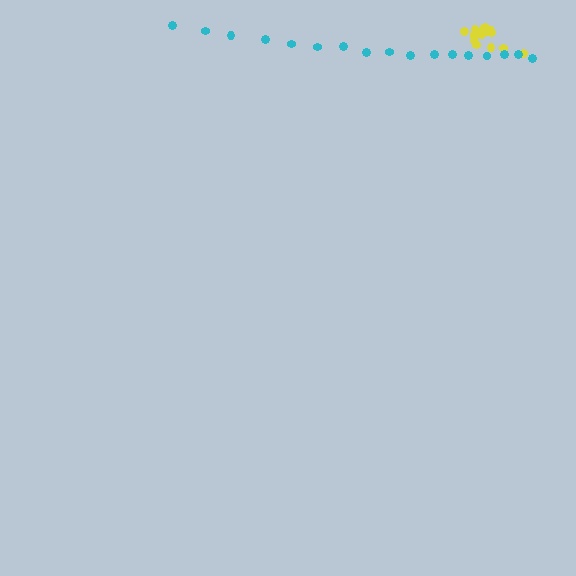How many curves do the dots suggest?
There are 2 distinct paths.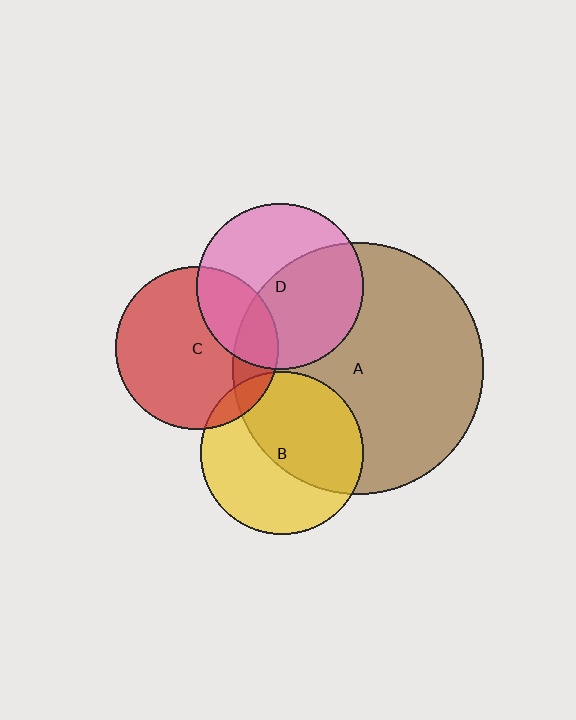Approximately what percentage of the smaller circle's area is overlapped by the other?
Approximately 25%.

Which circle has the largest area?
Circle A (brown).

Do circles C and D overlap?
Yes.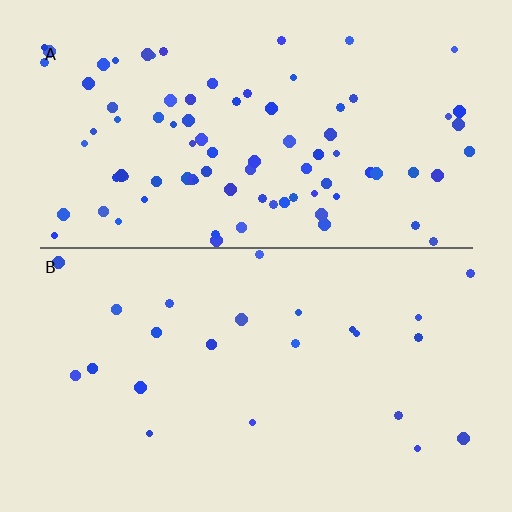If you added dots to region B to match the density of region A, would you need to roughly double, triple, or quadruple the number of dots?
Approximately quadruple.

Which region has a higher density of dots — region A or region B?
A (the top).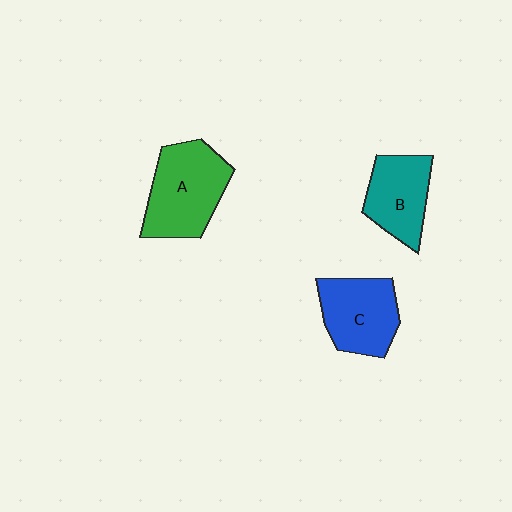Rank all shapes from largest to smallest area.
From largest to smallest: A (green), C (blue), B (teal).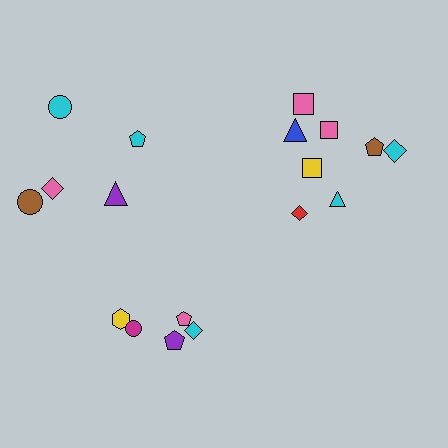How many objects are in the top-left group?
There are 5 objects.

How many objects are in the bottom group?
There are 5 objects.